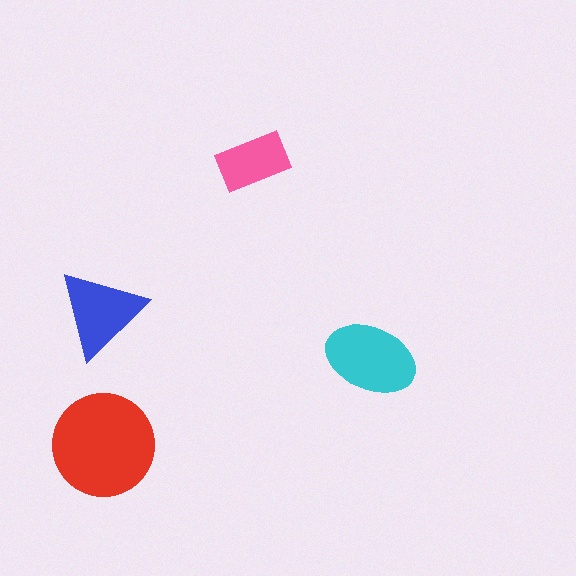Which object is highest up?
The pink rectangle is topmost.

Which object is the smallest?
The pink rectangle.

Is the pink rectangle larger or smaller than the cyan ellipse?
Smaller.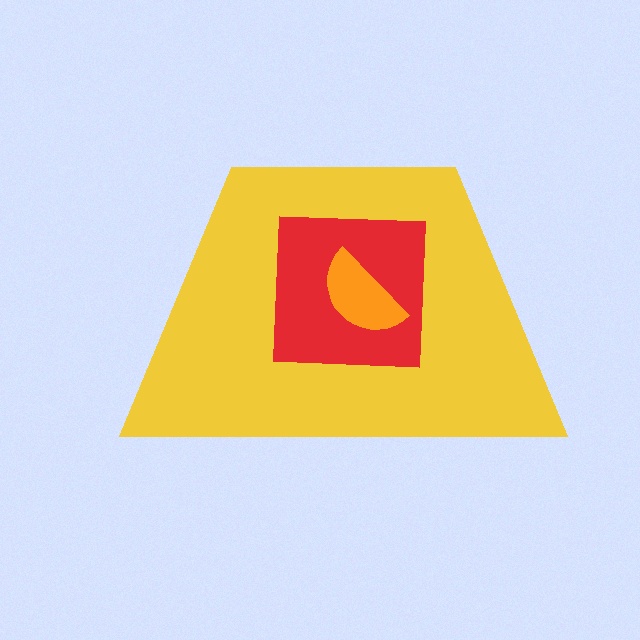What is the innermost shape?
The orange semicircle.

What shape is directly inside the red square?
The orange semicircle.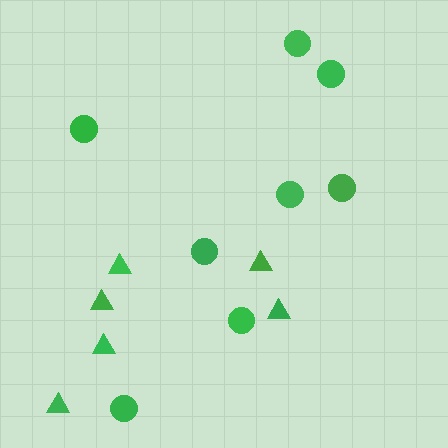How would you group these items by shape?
There are 2 groups: one group of triangles (6) and one group of circles (8).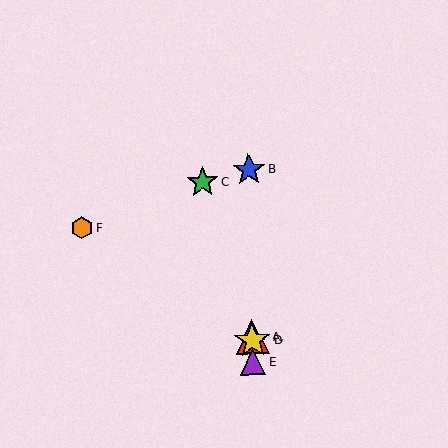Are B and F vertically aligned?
No, B is at x≈249 and F is at x≈82.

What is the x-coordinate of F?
Object F is at x≈82.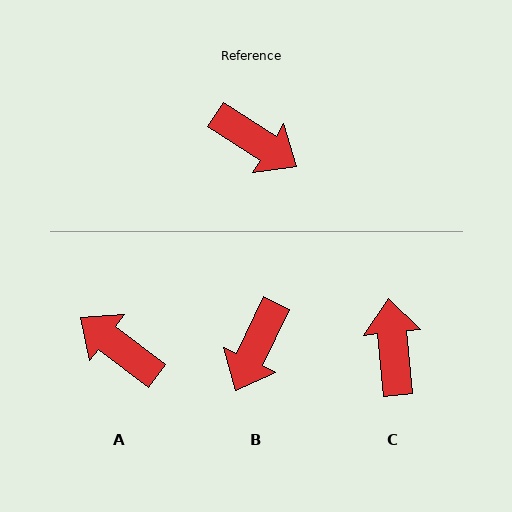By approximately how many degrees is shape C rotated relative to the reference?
Approximately 128 degrees counter-clockwise.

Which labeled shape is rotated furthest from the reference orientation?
A, about 175 degrees away.